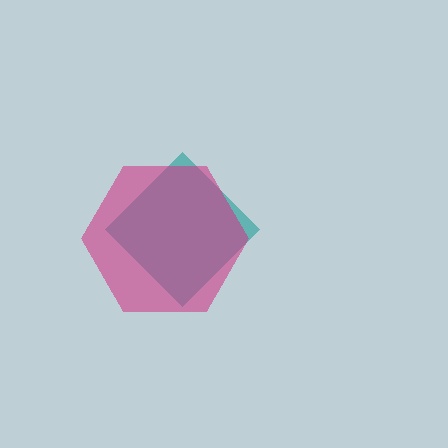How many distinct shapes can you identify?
There are 2 distinct shapes: a teal diamond, a magenta hexagon.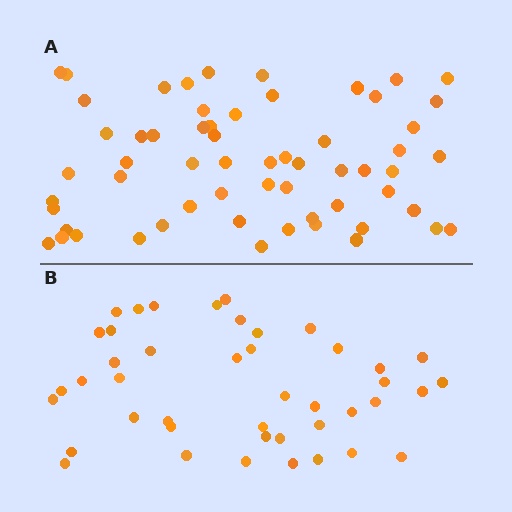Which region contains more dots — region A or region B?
Region A (the top region) has more dots.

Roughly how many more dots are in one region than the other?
Region A has approximately 15 more dots than region B.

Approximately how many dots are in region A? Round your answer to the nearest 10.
About 60 dots.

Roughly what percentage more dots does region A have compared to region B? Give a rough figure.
About 40% more.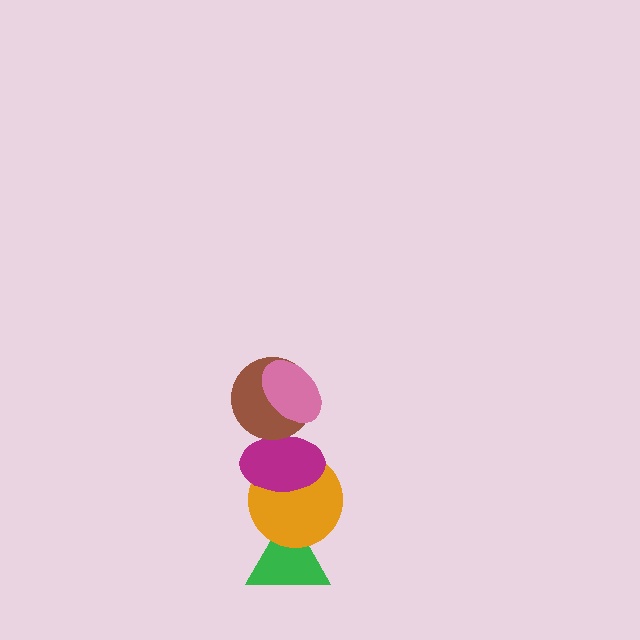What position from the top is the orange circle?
The orange circle is 4th from the top.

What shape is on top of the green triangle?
The orange circle is on top of the green triangle.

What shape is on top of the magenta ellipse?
The brown circle is on top of the magenta ellipse.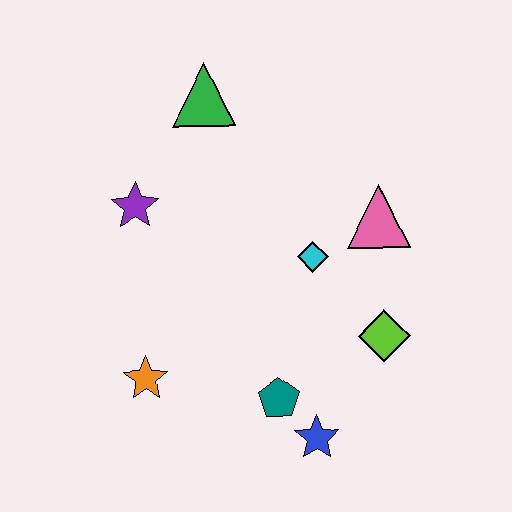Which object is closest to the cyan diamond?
The pink triangle is closest to the cyan diamond.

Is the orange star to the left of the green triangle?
Yes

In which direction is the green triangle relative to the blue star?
The green triangle is above the blue star.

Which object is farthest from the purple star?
The blue star is farthest from the purple star.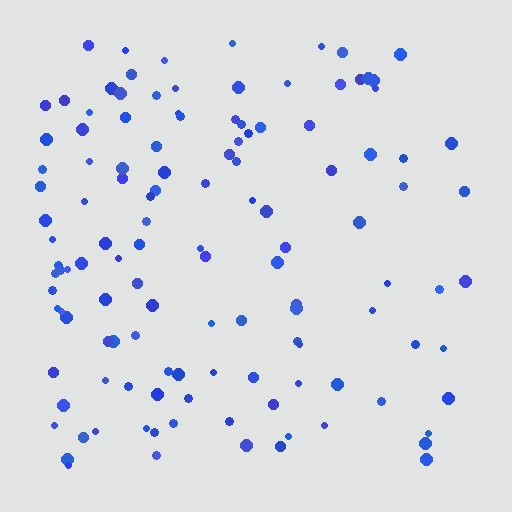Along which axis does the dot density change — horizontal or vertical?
Horizontal.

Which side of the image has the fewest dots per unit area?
The right.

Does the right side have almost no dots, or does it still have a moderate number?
Still a moderate number, just noticeably fewer than the left.